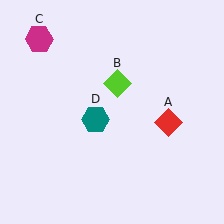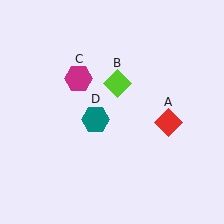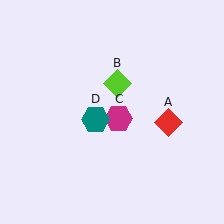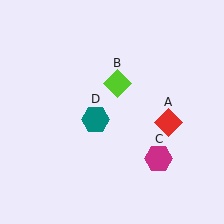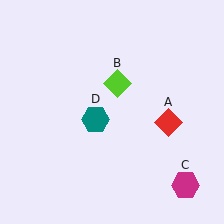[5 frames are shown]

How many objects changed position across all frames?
1 object changed position: magenta hexagon (object C).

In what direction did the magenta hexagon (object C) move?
The magenta hexagon (object C) moved down and to the right.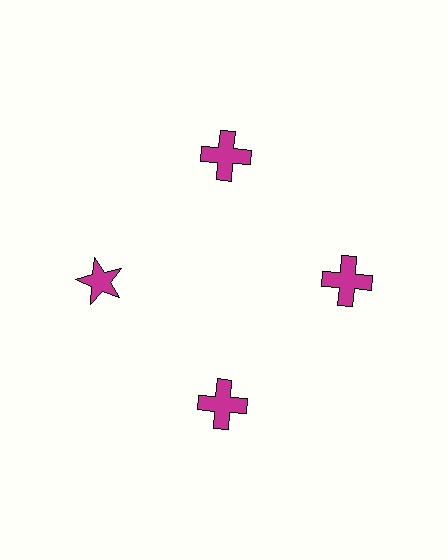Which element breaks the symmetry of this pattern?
The magenta star at roughly the 9 o'clock position breaks the symmetry. All other shapes are magenta crosses.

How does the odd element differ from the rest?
It has a different shape: star instead of cross.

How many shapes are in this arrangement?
There are 4 shapes arranged in a ring pattern.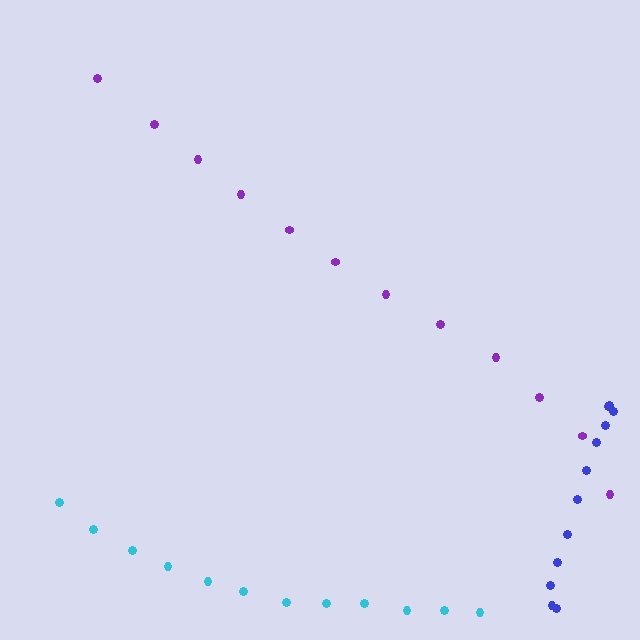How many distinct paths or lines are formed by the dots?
There are 3 distinct paths.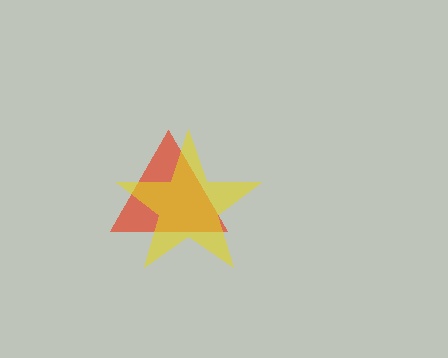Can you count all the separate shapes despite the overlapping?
Yes, there are 2 separate shapes.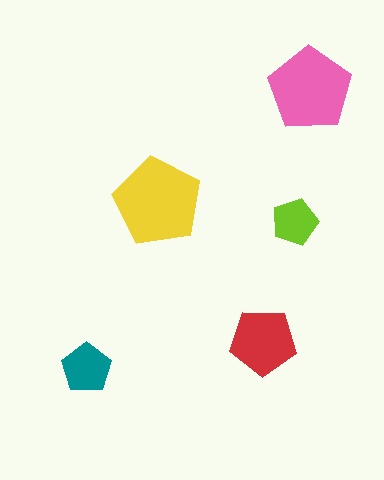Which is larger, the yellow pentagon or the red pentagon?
The yellow one.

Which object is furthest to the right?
The pink pentagon is rightmost.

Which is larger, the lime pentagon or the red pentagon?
The red one.